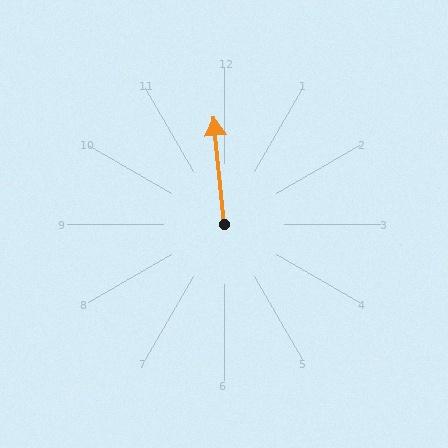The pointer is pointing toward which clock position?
Roughly 12 o'clock.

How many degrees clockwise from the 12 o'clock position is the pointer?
Approximately 355 degrees.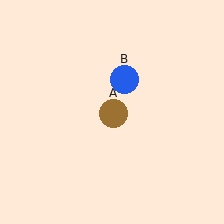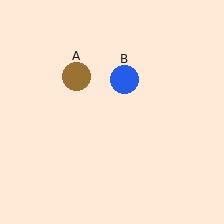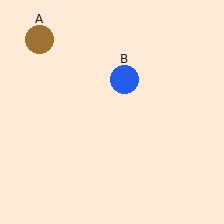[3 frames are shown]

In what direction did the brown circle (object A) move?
The brown circle (object A) moved up and to the left.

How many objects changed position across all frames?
1 object changed position: brown circle (object A).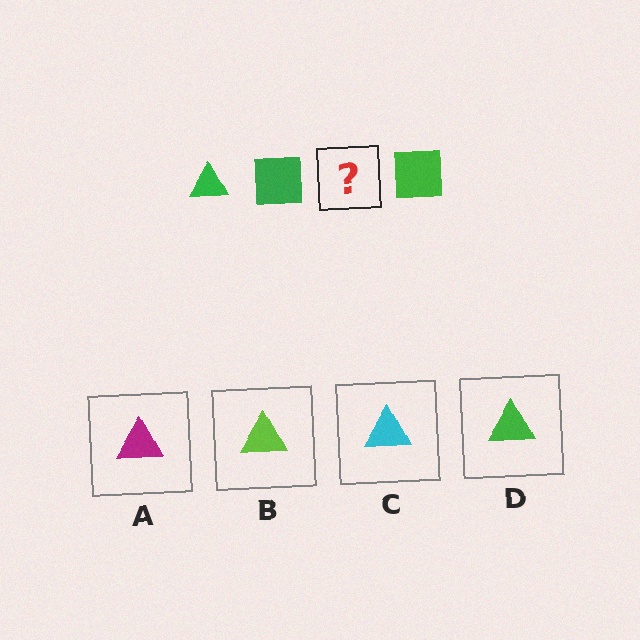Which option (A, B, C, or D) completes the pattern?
D.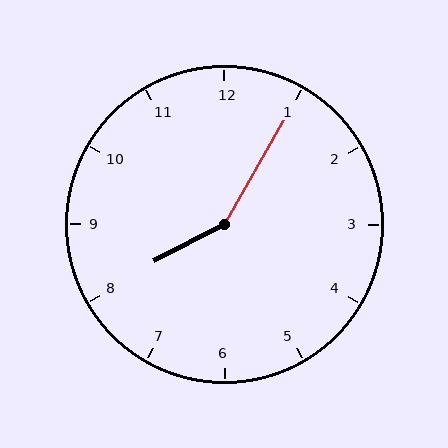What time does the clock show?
8:05.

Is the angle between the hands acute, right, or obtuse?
It is obtuse.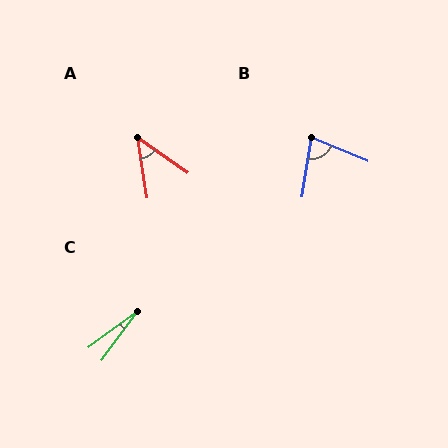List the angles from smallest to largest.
C (18°), A (46°), B (76°).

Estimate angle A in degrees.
Approximately 46 degrees.